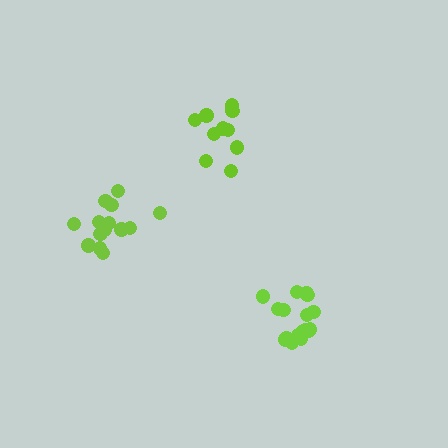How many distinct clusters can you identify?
There are 3 distinct clusters.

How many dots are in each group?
Group 1: 12 dots, Group 2: 17 dots, Group 3: 14 dots (43 total).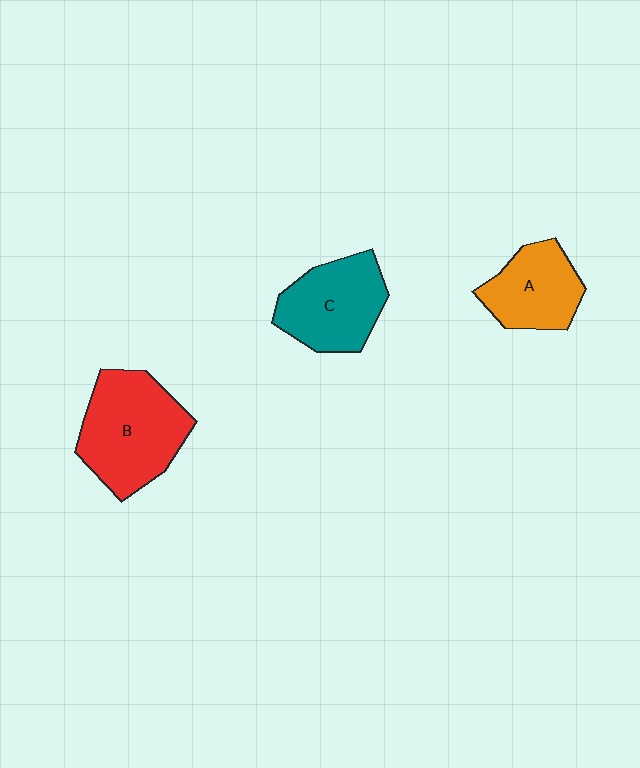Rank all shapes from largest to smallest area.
From largest to smallest: B (red), C (teal), A (orange).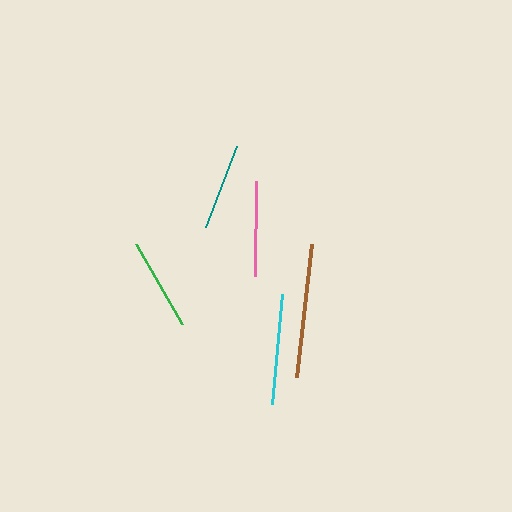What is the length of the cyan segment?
The cyan segment is approximately 111 pixels long.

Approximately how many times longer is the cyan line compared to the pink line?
The cyan line is approximately 1.2 times the length of the pink line.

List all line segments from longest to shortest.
From longest to shortest: brown, cyan, pink, green, teal.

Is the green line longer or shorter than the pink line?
The pink line is longer than the green line.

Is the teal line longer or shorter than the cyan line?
The cyan line is longer than the teal line.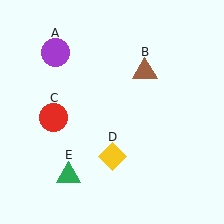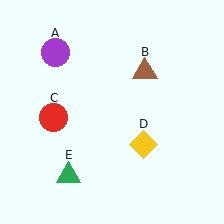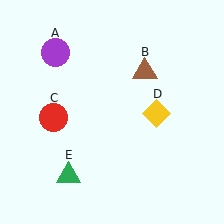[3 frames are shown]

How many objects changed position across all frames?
1 object changed position: yellow diamond (object D).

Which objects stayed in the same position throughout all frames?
Purple circle (object A) and brown triangle (object B) and red circle (object C) and green triangle (object E) remained stationary.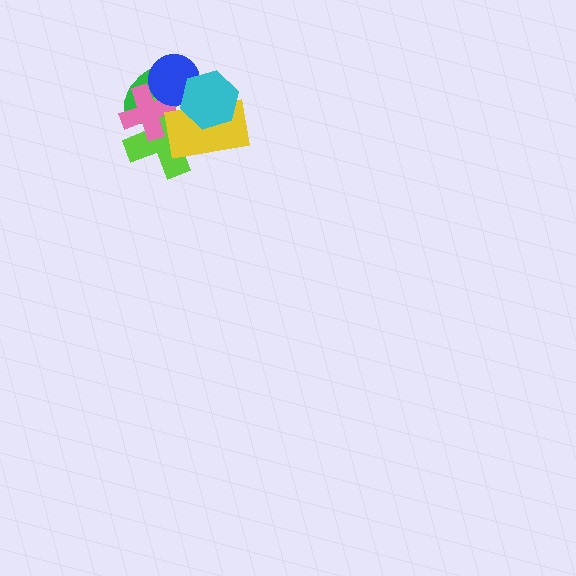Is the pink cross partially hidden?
Yes, it is partially covered by another shape.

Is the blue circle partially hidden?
Yes, it is partially covered by another shape.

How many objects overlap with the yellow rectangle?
3 objects overlap with the yellow rectangle.